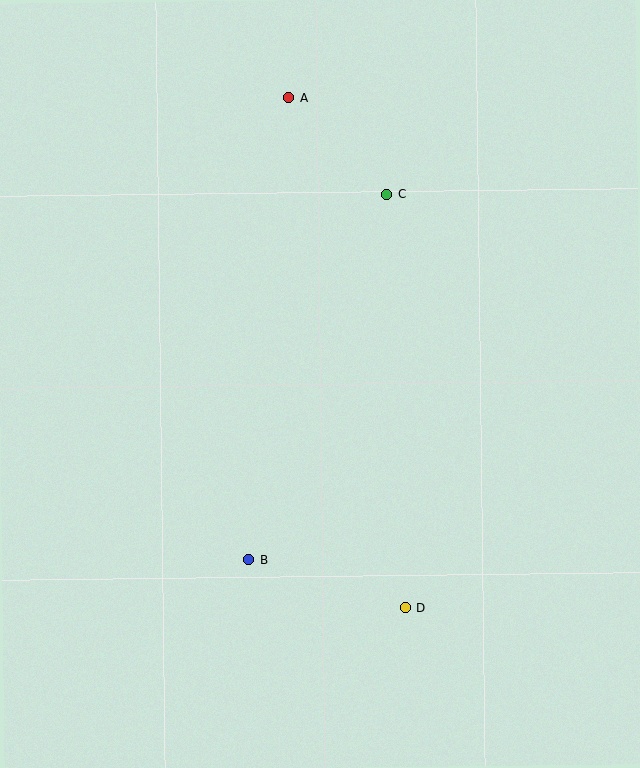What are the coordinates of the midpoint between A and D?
The midpoint between A and D is at (347, 353).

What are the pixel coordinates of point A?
Point A is at (288, 98).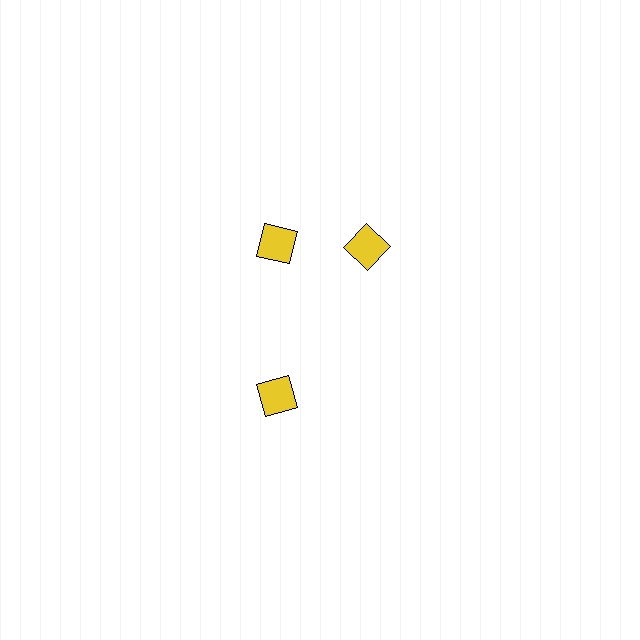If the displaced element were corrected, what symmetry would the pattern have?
It would have 3-fold rotational symmetry — the pattern would map onto itself every 120 degrees.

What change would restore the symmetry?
The symmetry would be restored by rotating it back into even spacing with its neighbors so that all 3 diamonds sit at equal angles and equal distance from the center.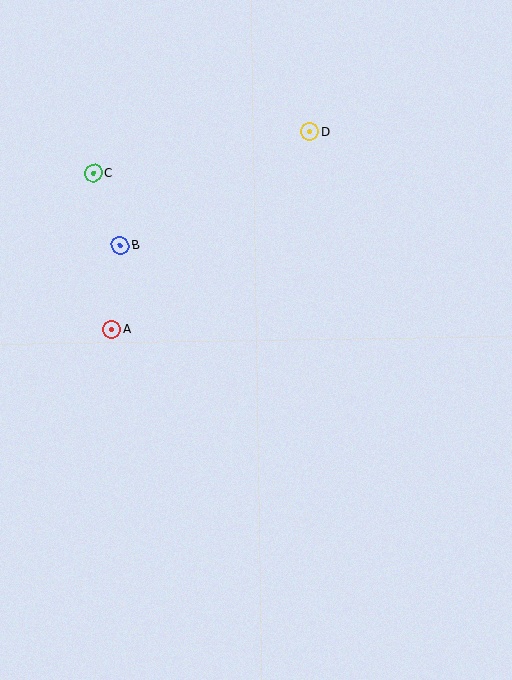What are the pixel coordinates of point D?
Point D is at (310, 132).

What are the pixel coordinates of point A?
Point A is at (112, 329).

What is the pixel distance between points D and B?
The distance between D and B is 221 pixels.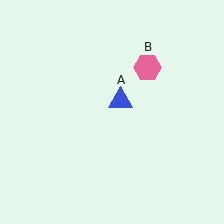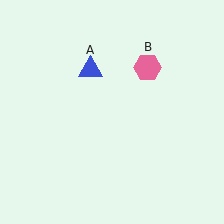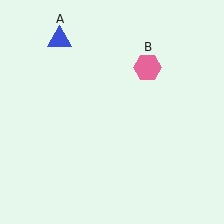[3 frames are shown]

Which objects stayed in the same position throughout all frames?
Pink hexagon (object B) remained stationary.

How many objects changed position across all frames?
1 object changed position: blue triangle (object A).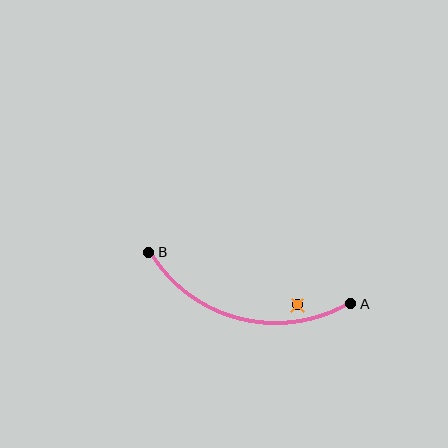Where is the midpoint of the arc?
The arc midpoint is the point on the curve farthest from the straight line joining A and B. It sits below that line.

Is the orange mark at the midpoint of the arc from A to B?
No — the orange mark does not lie on the arc at all. It sits slightly inside the curve.